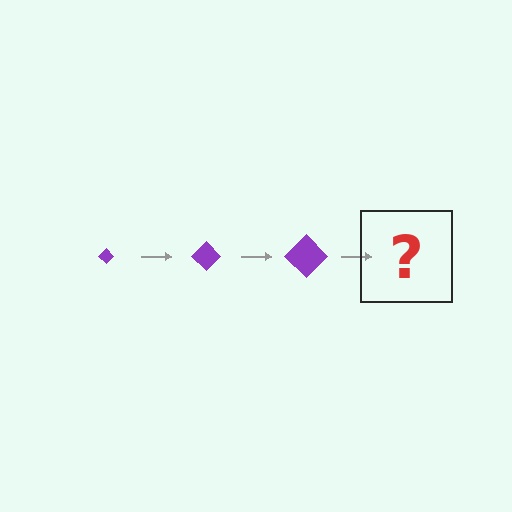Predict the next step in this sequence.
The next step is a purple diamond, larger than the previous one.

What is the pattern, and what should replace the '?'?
The pattern is that the diamond gets progressively larger each step. The '?' should be a purple diamond, larger than the previous one.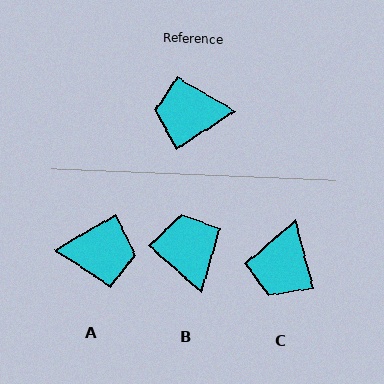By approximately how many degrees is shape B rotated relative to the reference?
Approximately 76 degrees clockwise.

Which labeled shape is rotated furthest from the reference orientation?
A, about 177 degrees away.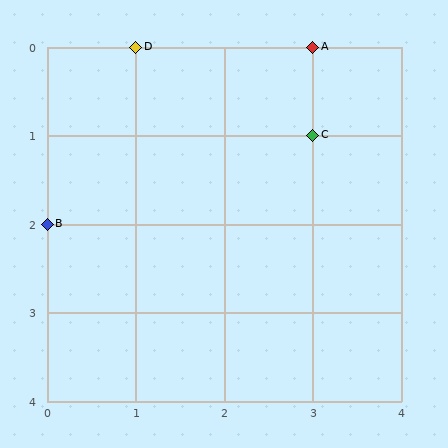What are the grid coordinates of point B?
Point B is at grid coordinates (0, 2).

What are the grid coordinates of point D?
Point D is at grid coordinates (1, 0).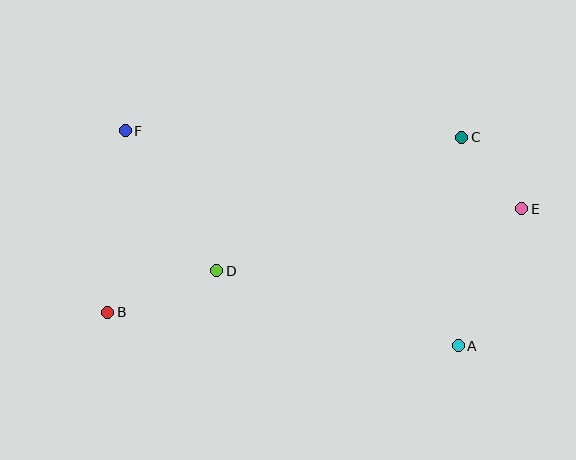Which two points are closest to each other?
Points C and E are closest to each other.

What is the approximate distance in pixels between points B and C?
The distance between B and C is approximately 395 pixels.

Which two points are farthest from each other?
Points B and E are farthest from each other.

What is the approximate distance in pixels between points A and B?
The distance between A and B is approximately 352 pixels.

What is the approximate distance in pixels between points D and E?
The distance between D and E is approximately 311 pixels.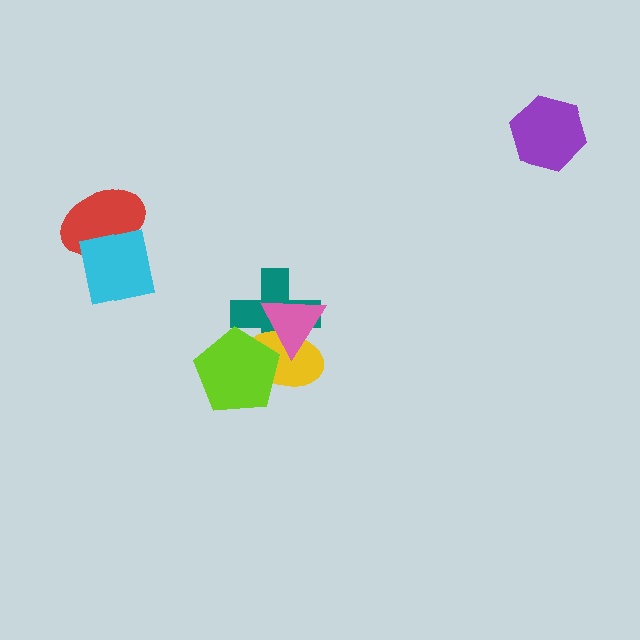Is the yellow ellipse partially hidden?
Yes, it is partially covered by another shape.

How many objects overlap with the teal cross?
3 objects overlap with the teal cross.